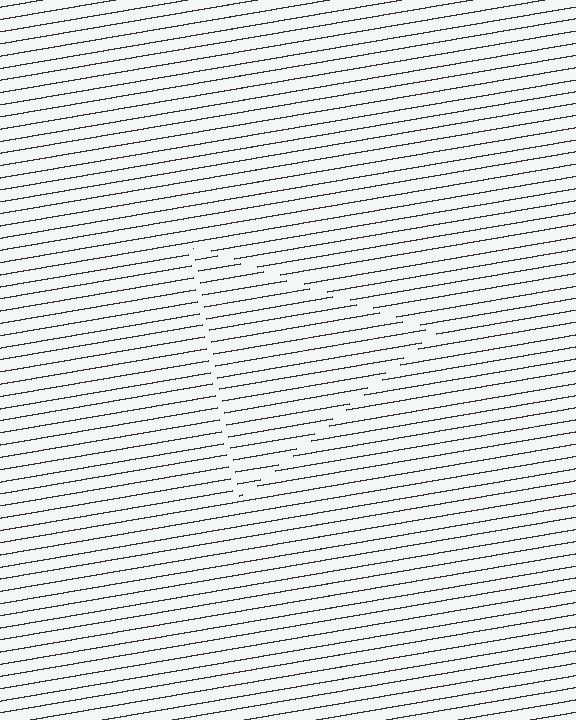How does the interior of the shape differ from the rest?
The interior of the shape contains the same grating, shifted by half a period — the contour is defined by the phase discontinuity where line-ends from the inner and outer gratings abut.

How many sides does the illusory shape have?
3 sides — the line-ends trace a triangle.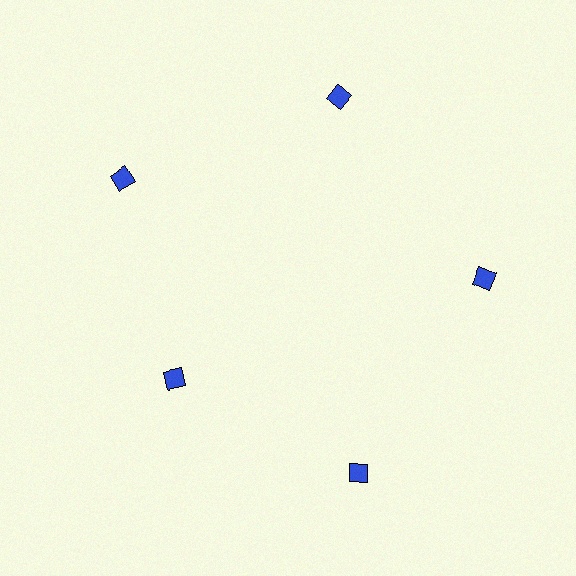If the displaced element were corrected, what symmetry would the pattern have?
It would have 5-fold rotational symmetry — the pattern would map onto itself every 72 degrees.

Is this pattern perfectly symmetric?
No. The 5 blue diamonds are arranged in a ring, but one element near the 8 o'clock position is pulled inward toward the center, breaking the 5-fold rotational symmetry.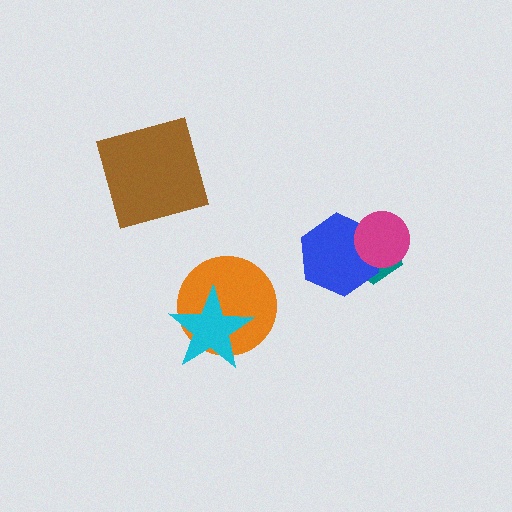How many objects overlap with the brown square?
0 objects overlap with the brown square.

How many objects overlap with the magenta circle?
2 objects overlap with the magenta circle.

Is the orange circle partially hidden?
Yes, it is partially covered by another shape.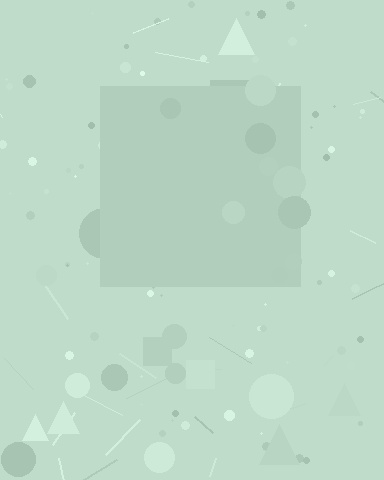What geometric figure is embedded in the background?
A square is embedded in the background.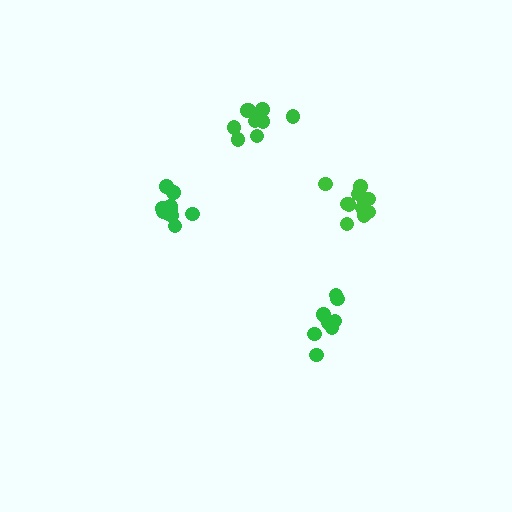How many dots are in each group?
Group 1: 9 dots, Group 2: 11 dots, Group 3: 10 dots, Group 4: 10 dots (40 total).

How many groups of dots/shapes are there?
There are 4 groups.